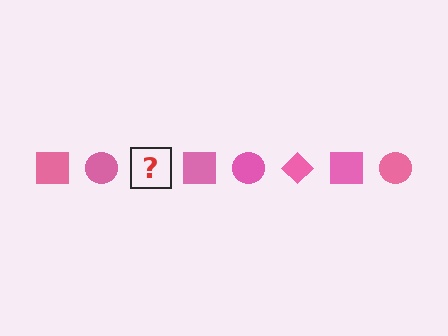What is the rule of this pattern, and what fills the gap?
The rule is that the pattern cycles through square, circle, diamond shapes in pink. The gap should be filled with a pink diamond.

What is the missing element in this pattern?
The missing element is a pink diamond.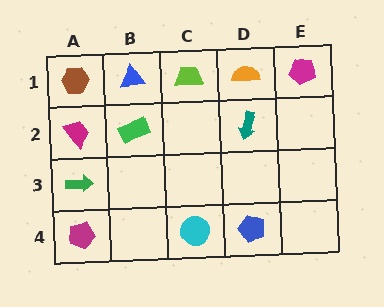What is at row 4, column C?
A cyan circle.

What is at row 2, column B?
A green rectangle.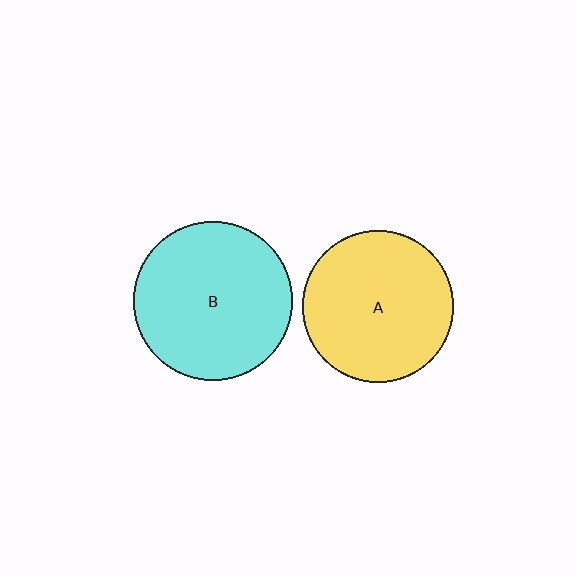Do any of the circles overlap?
No, none of the circles overlap.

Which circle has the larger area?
Circle B (cyan).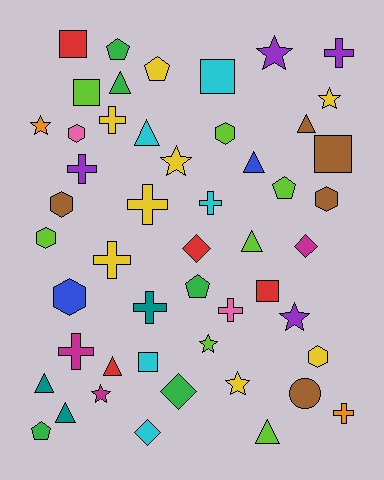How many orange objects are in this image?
There are 2 orange objects.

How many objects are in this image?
There are 50 objects.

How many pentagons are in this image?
There are 5 pentagons.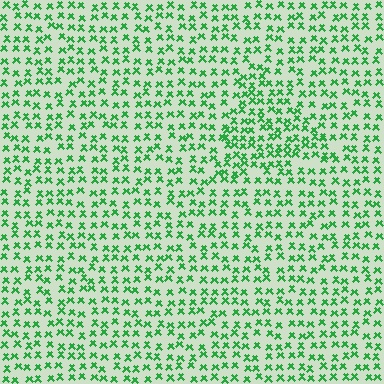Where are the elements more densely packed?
The elements are more densely packed inside the triangle boundary.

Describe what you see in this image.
The image contains small green elements arranged at two different densities. A triangle-shaped region is visible where the elements are more densely packed than the surrounding area.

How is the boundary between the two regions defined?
The boundary is defined by a change in element density (approximately 1.5x ratio). All elements are the same color, size, and shape.